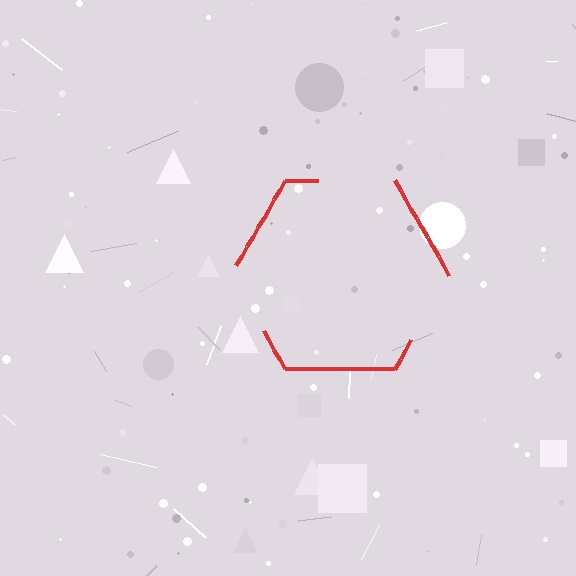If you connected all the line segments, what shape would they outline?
They would outline a hexagon.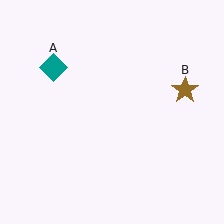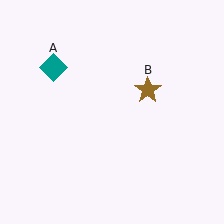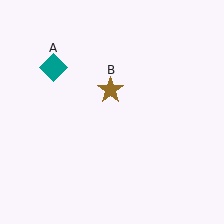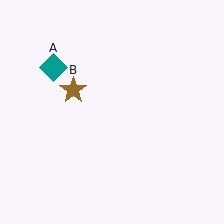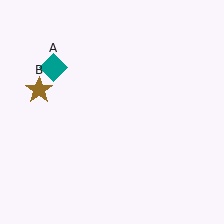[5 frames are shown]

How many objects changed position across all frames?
1 object changed position: brown star (object B).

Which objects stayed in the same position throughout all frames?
Teal diamond (object A) remained stationary.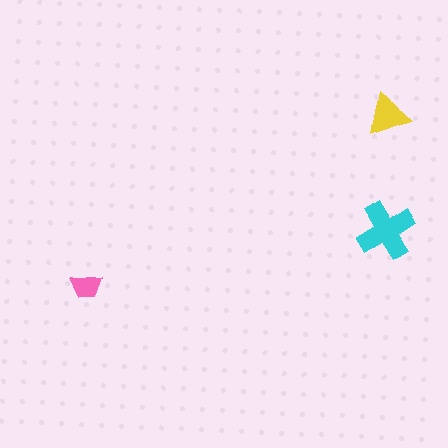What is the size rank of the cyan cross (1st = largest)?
1st.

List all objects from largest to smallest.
The cyan cross, the yellow triangle, the pink trapezoid.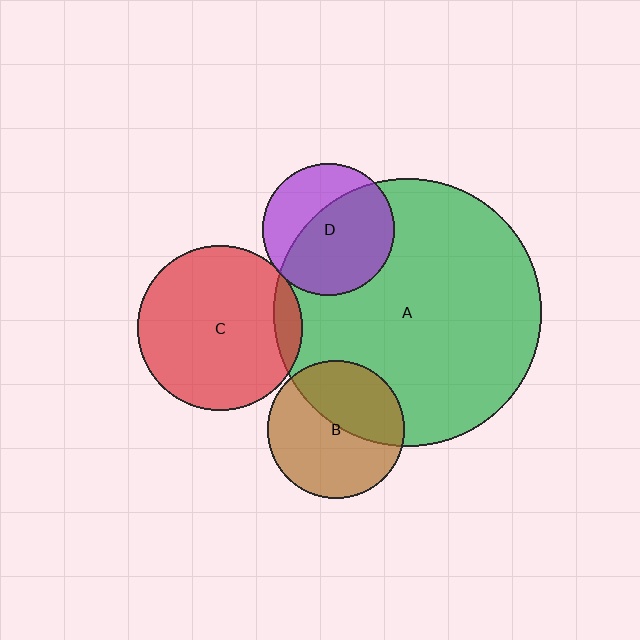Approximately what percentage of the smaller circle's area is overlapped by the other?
Approximately 5%.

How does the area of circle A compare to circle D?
Approximately 4.1 times.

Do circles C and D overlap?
Yes.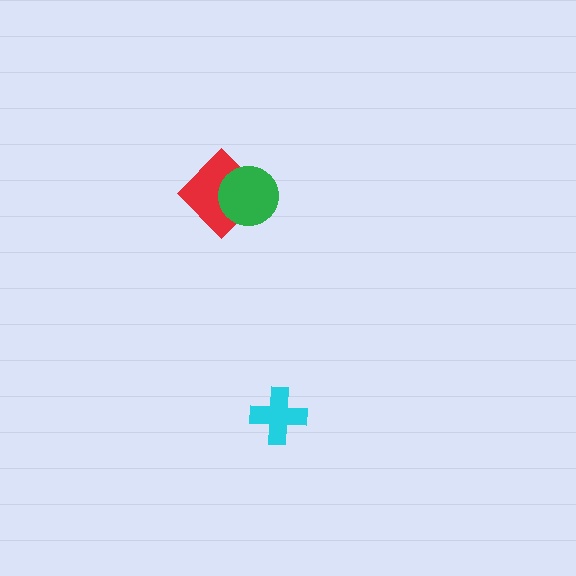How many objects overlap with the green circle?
1 object overlaps with the green circle.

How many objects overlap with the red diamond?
1 object overlaps with the red diamond.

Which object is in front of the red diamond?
The green circle is in front of the red diamond.